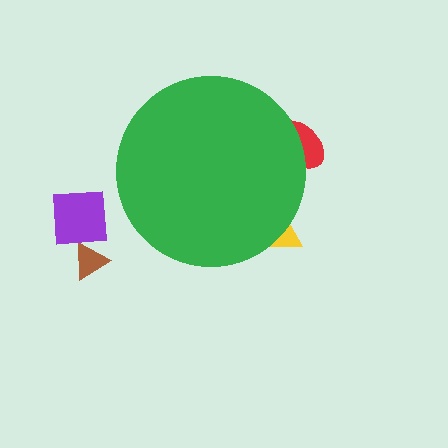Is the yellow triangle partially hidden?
Yes, the yellow triangle is partially hidden behind the green circle.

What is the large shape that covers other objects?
A green circle.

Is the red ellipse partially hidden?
Yes, the red ellipse is partially hidden behind the green circle.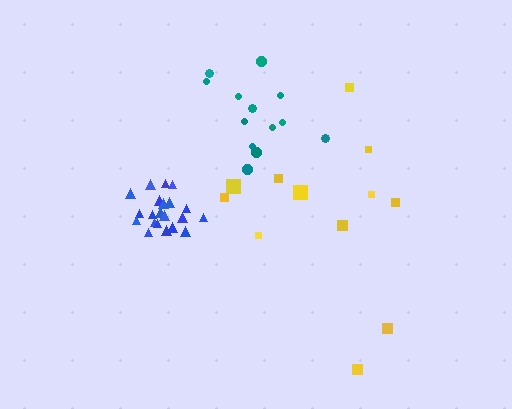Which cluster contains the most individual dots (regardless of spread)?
Blue (21).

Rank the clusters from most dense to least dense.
blue, teal, yellow.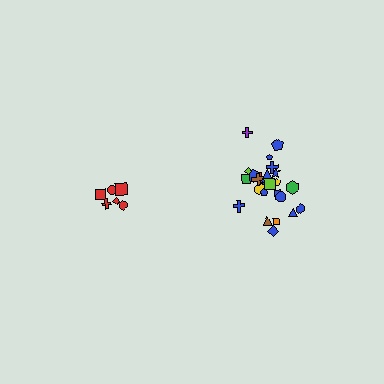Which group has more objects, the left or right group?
The right group.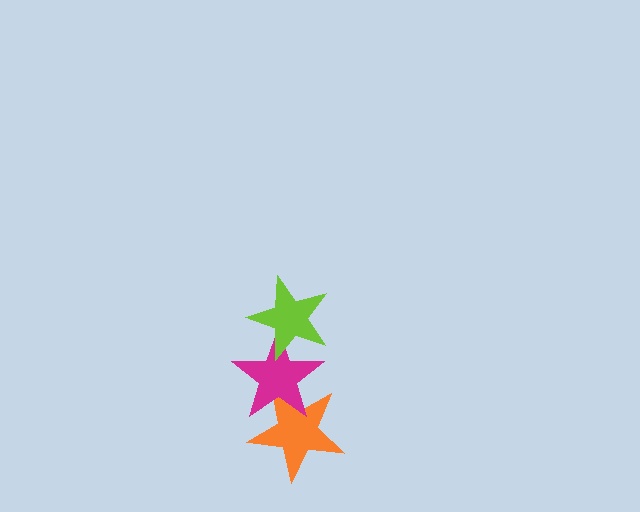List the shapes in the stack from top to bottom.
From top to bottom: the lime star, the magenta star, the orange star.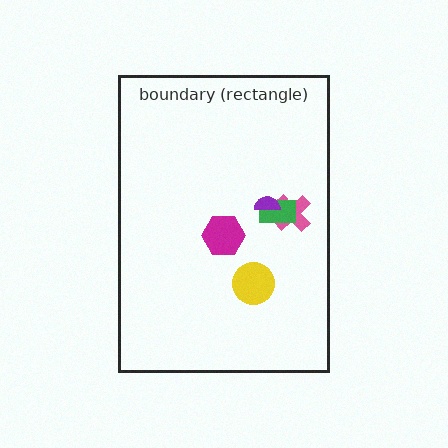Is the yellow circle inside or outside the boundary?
Inside.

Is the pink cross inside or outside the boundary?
Inside.